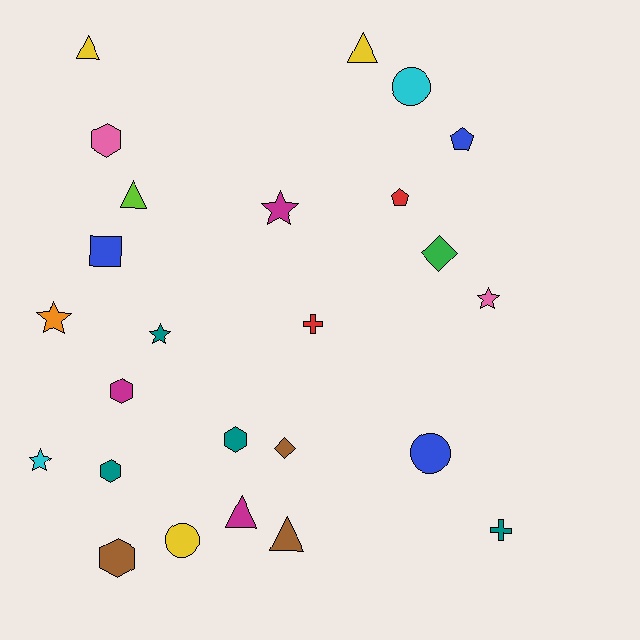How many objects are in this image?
There are 25 objects.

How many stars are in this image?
There are 5 stars.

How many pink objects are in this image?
There are 2 pink objects.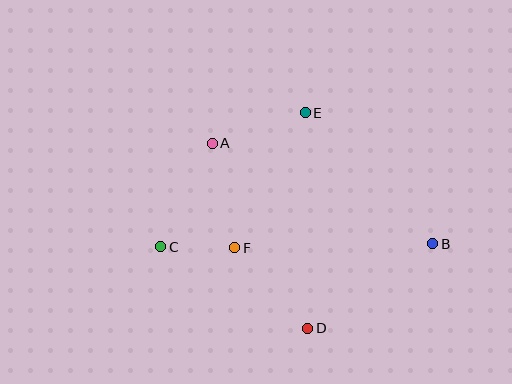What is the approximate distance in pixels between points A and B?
The distance between A and B is approximately 243 pixels.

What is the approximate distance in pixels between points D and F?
The distance between D and F is approximately 109 pixels.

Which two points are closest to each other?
Points C and F are closest to each other.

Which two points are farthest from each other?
Points B and C are farthest from each other.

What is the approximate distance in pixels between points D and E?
The distance between D and E is approximately 215 pixels.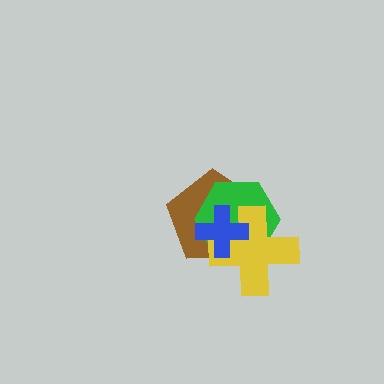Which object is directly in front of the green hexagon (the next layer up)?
The yellow cross is directly in front of the green hexagon.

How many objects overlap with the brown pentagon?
3 objects overlap with the brown pentagon.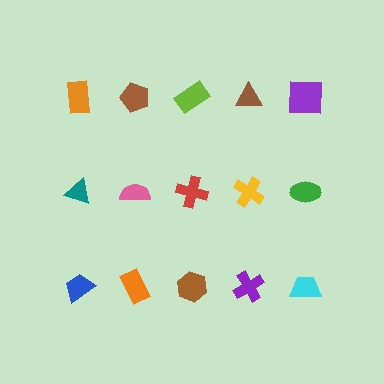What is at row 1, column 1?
An orange rectangle.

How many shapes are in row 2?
5 shapes.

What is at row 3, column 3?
A brown hexagon.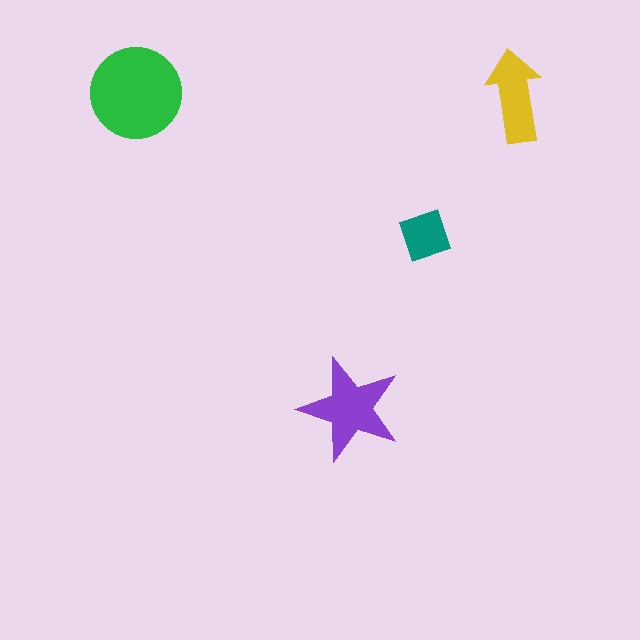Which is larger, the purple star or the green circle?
The green circle.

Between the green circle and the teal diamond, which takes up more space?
The green circle.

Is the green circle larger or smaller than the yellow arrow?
Larger.